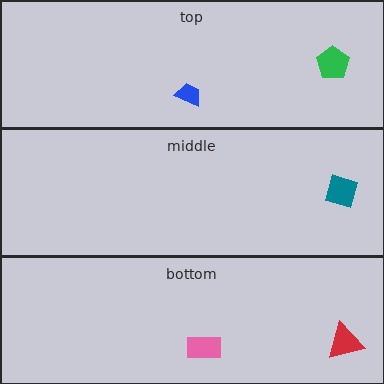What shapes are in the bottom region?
The pink rectangle, the red triangle.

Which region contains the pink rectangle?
The bottom region.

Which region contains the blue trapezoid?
The top region.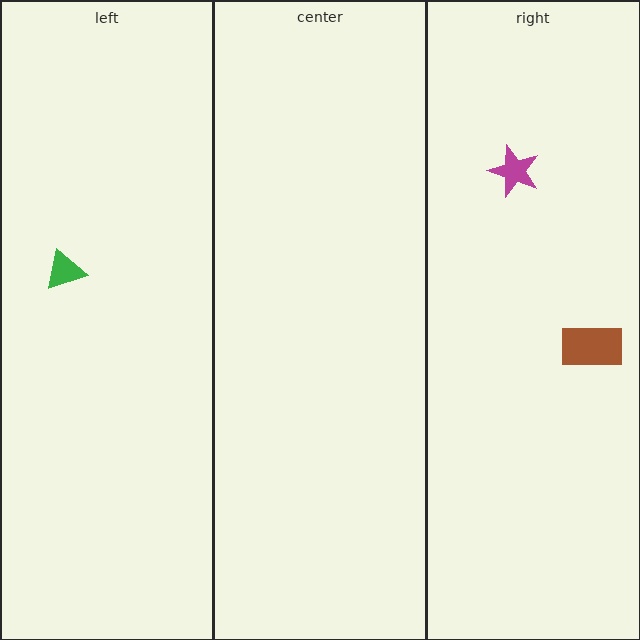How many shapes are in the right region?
2.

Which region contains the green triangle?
The left region.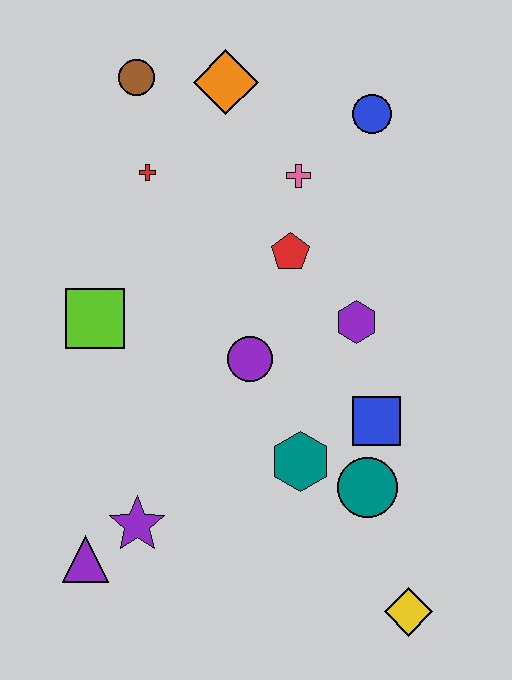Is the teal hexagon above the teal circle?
Yes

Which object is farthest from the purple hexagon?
The purple triangle is farthest from the purple hexagon.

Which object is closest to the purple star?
The purple triangle is closest to the purple star.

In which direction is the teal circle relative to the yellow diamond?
The teal circle is above the yellow diamond.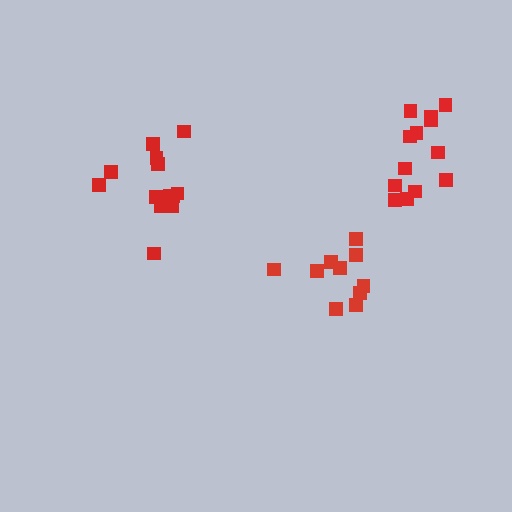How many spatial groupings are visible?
There are 3 spatial groupings.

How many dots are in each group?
Group 1: 13 dots, Group 2: 10 dots, Group 3: 13 dots (36 total).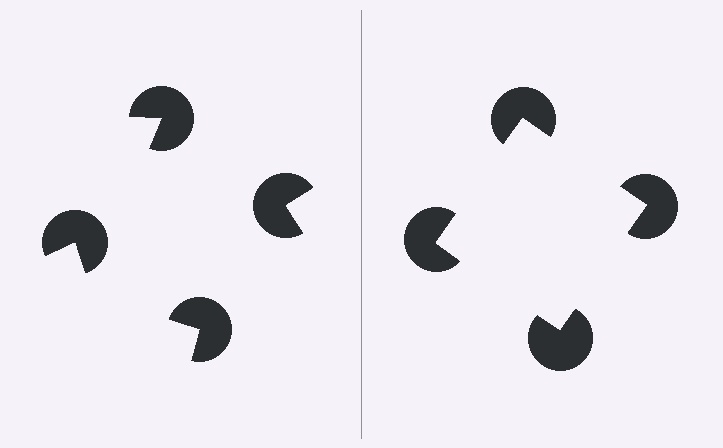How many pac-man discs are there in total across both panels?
8 — 4 on each side.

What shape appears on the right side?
An illusory square.